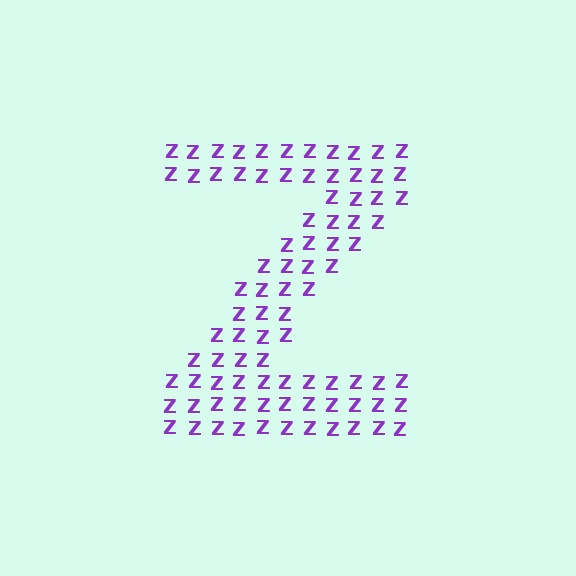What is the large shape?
The large shape is the letter Z.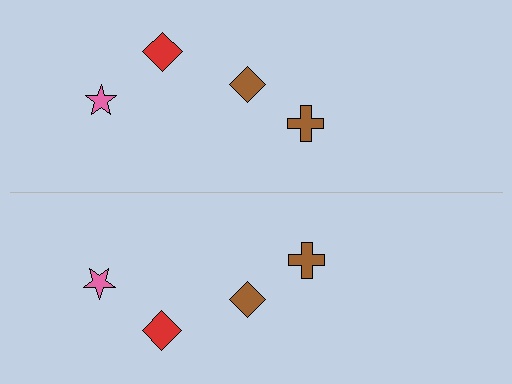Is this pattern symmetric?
Yes, this pattern has bilateral (reflection) symmetry.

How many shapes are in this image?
There are 8 shapes in this image.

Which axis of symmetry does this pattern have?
The pattern has a horizontal axis of symmetry running through the center of the image.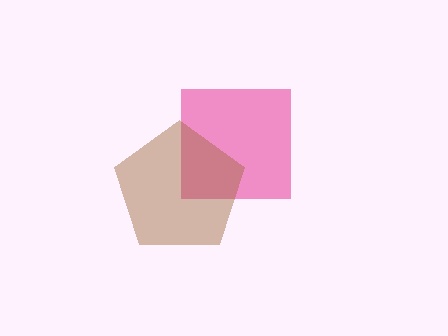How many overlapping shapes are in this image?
There are 2 overlapping shapes in the image.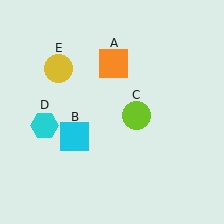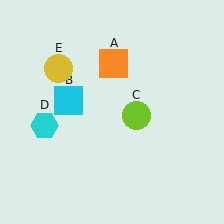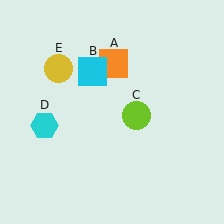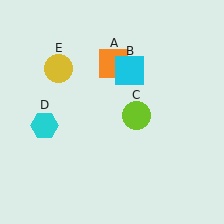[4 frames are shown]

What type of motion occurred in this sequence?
The cyan square (object B) rotated clockwise around the center of the scene.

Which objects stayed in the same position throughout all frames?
Orange square (object A) and lime circle (object C) and cyan hexagon (object D) and yellow circle (object E) remained stationary.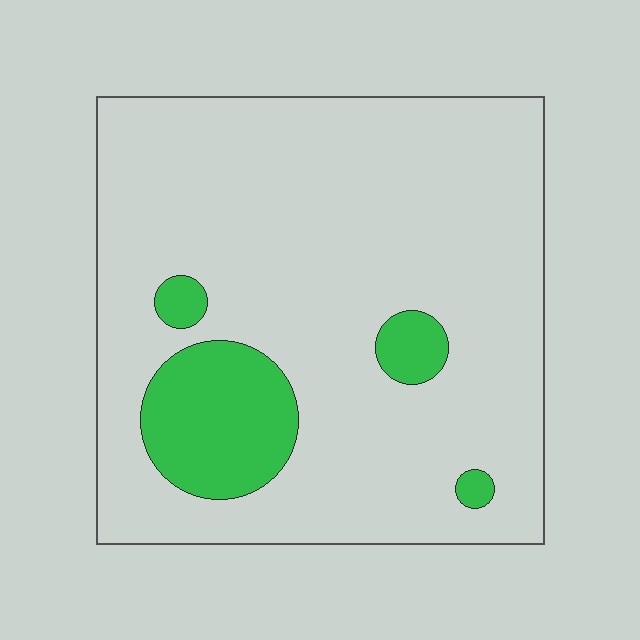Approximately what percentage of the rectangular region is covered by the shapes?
Approximately 15%.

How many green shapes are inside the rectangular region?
4.